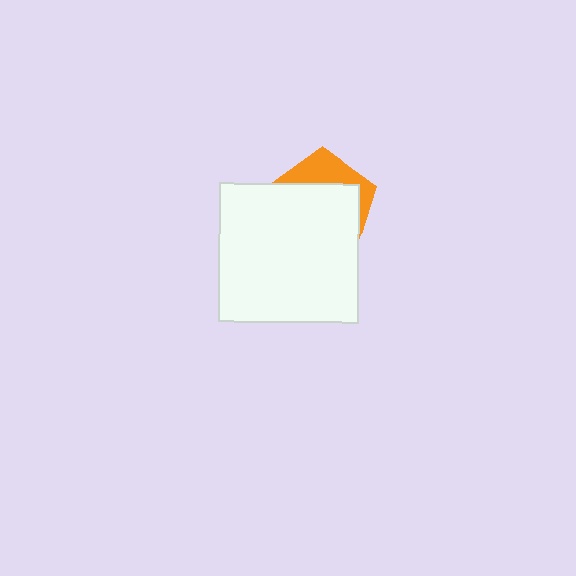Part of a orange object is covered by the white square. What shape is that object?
It is a pentagon.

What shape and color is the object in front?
The object in front is a white square.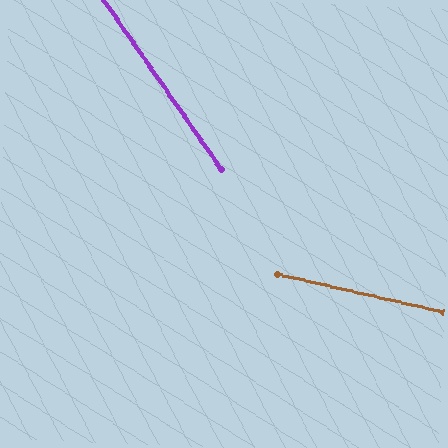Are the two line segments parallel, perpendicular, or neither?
Neither parallel nor perpendicular — they differ by about 43°.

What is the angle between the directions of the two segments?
Approximately 43 degrees.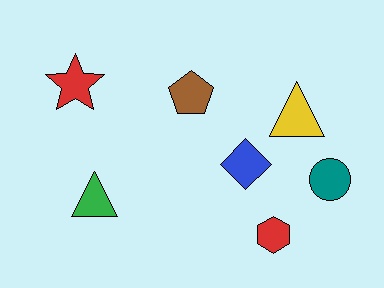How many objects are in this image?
There are 7 objects.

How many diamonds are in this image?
There is 1 diamond.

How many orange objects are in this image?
There are no orange objects.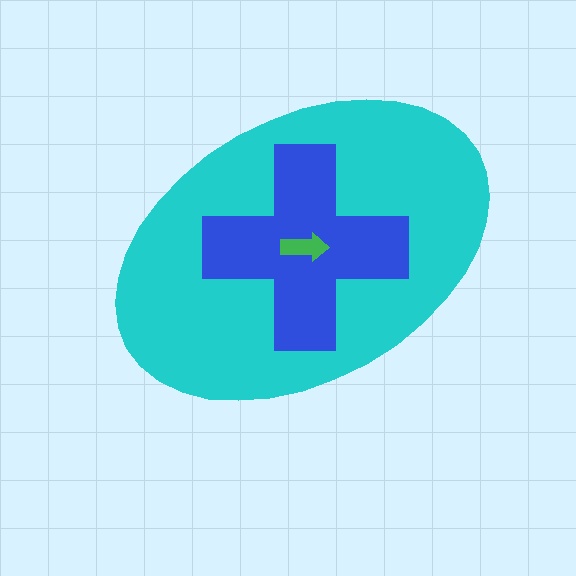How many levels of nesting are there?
3.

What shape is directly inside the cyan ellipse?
The blue cross.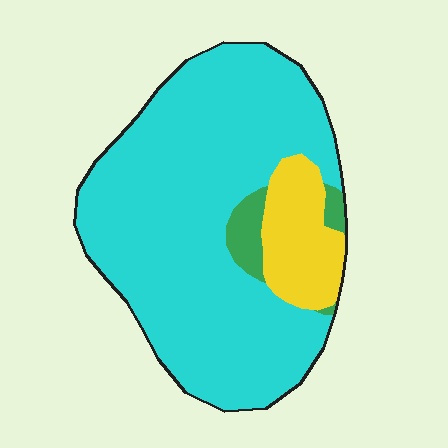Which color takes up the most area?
Cyan, at roughly 80%.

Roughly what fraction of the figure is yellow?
Yellow covers about 15% of the figure.